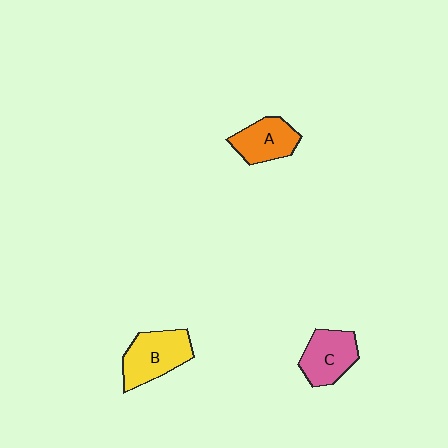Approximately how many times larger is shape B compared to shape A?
Approximately 1.3 times.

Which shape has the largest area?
Shape B (yellow).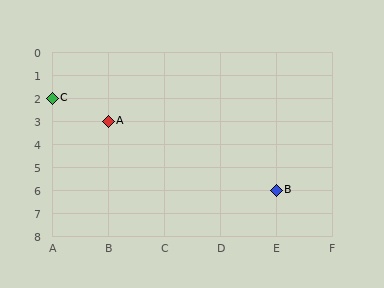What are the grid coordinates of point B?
Point B is at grid coordinates (E, 6).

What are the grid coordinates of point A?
Point A is at grid coordinates (B, 3).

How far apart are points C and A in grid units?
Points C and A are 1 column and 1 row apart (about 1.4 grid units diagonally).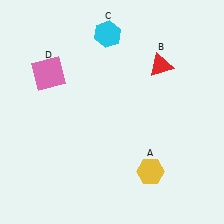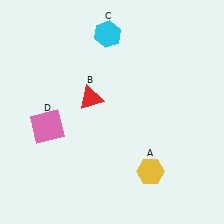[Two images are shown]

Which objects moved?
The objects that moved are: the red triangle (B), the pink square (D).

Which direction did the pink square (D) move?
The pink square (D) moved down.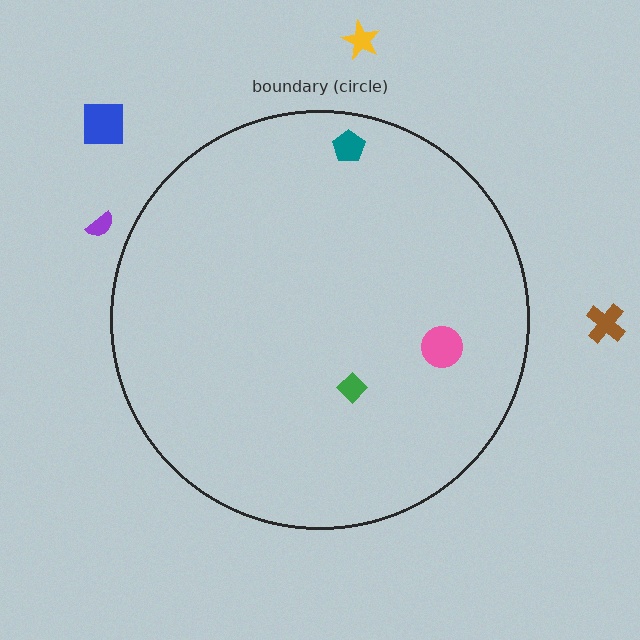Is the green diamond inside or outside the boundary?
Inside.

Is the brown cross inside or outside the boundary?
Outside.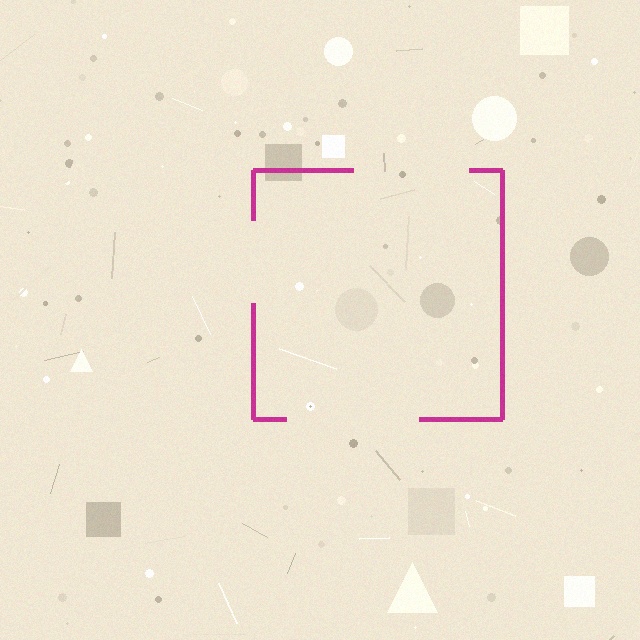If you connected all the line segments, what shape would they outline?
They would outline a square.